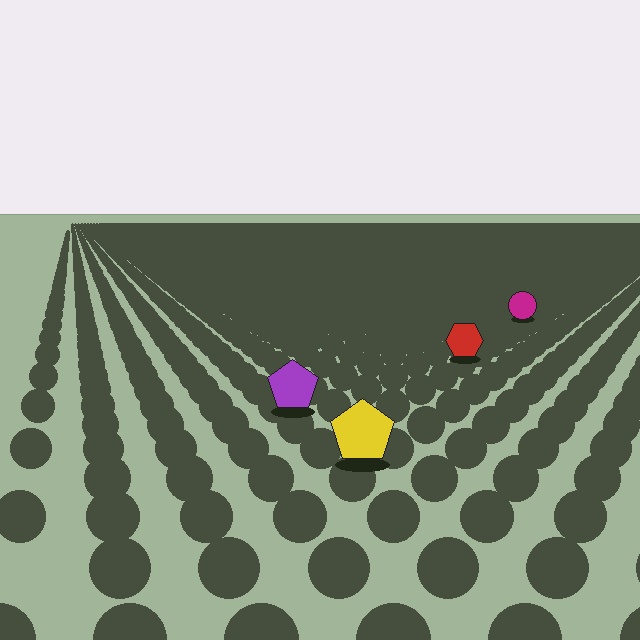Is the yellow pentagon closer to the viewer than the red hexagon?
Yes. The yellow pentagon is closer — you can tell from the texture gradient: the ground texture is coarser near it.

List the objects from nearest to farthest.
From nearest to farthest: the yellow pentagon, the purple pentagon, the red hexagon, the magenta circle.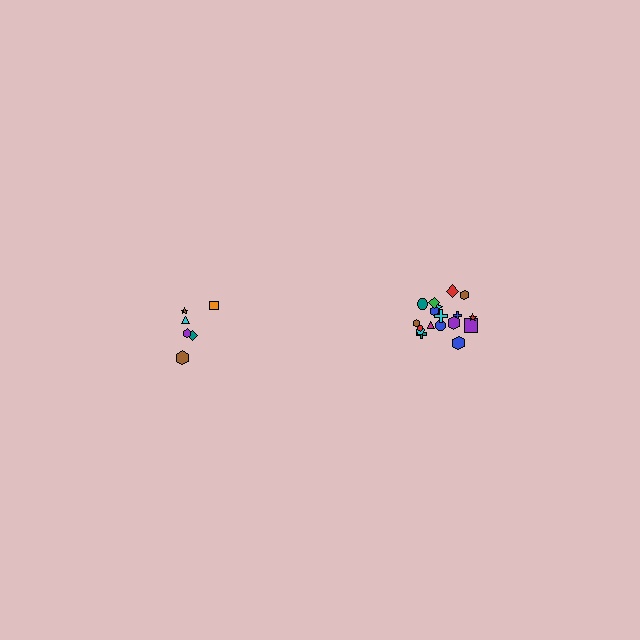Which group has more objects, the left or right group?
The right group.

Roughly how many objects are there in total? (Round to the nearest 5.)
Roughly 25 objects in total.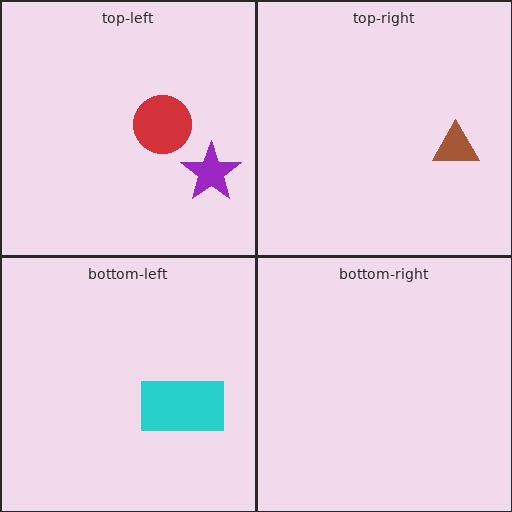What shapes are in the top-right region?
The brown triangle.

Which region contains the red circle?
The top-left region.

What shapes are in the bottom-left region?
The cyan rectangle.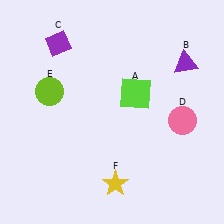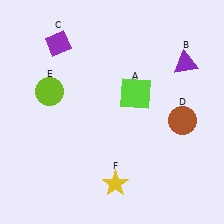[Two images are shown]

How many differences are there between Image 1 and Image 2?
There is 1 difference between the two images.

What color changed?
The circle (D) changed from pink in Image 1 to brown in Image 2.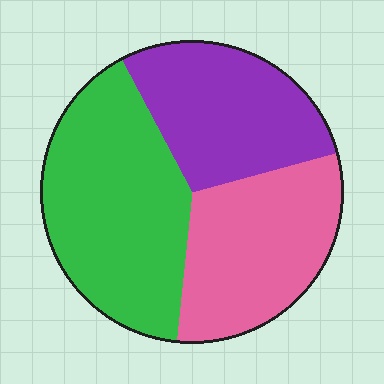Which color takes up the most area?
Green, at roughly 40%.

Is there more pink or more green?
Green.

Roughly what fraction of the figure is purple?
Purple covers about 30% of the figure.